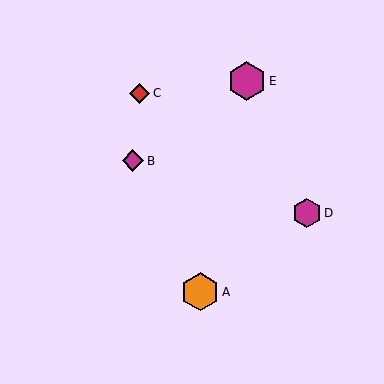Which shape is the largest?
The magenta hexagon (labeled E) is the largest.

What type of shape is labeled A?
Shape A is an orange hexagon.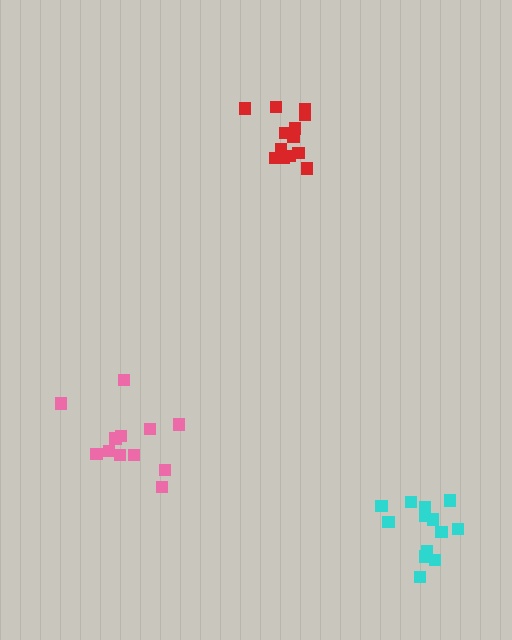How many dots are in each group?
Group 1: 13 dots, Group 2: 12 dots, Group 3: 13 dots (38 total).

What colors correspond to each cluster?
The clusters are colored: cyan, pink, red.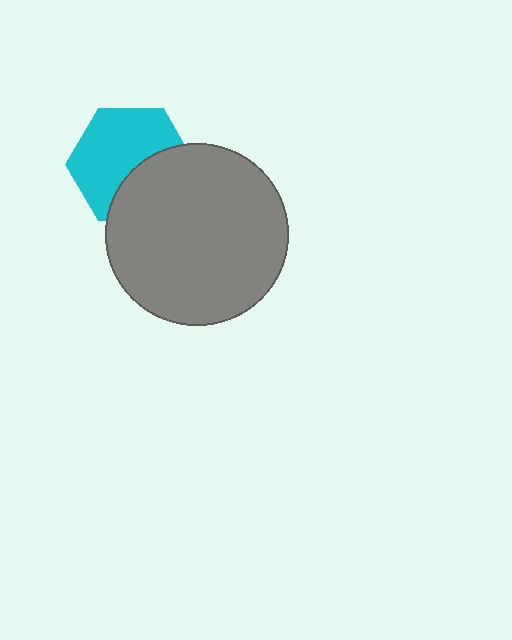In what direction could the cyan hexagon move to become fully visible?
The cyan hexagon could move toward the upper-left. That would shift it out from behind the gray circle entirely.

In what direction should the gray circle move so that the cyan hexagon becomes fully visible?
The gray circle should move toward the lower-right. That is the shortest direction to clear the overlap and leave the cyan hexagon fully visible.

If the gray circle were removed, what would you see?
You would see the complete cyan hexagon.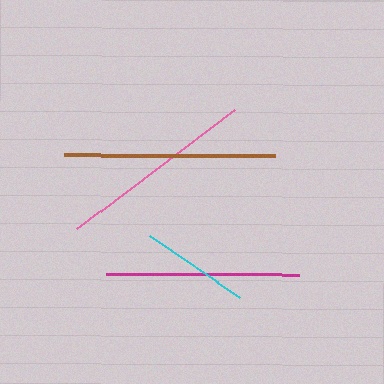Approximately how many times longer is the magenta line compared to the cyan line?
The magenta line is approximately 1.8 times the length of the cyan line.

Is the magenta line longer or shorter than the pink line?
The pink line is longer than the magenta line.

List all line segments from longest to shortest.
From longest to shortest: brown, pink, magenta, cyan.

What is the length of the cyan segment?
The cyan segment is approximately 110 pixels long.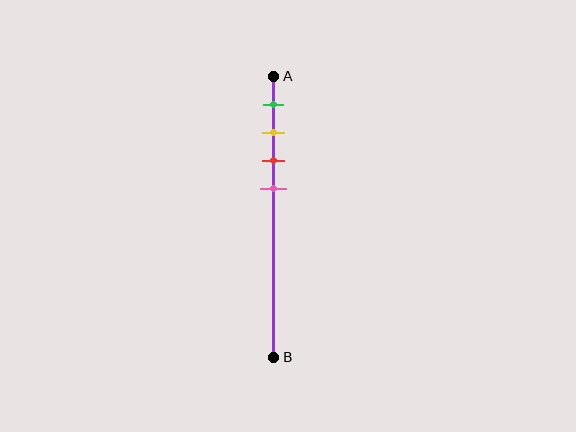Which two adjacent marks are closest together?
The yellow and red marks are the closest adjacent pair.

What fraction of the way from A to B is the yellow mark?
The yellow mark is approximately 20% (0.2) of the way from A to B.